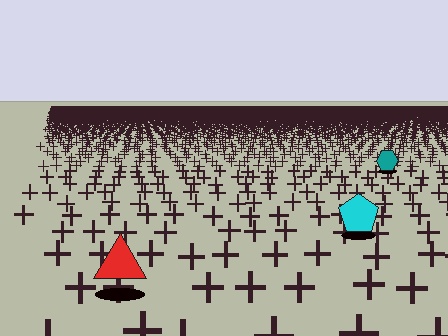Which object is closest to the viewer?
The red triangle is closest. The texture marks near it are larger and more spread out.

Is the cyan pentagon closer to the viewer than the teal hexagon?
Yes. The cyan pentagon is closer — you can tell from the texture gradient: the ground texture is coarser near it.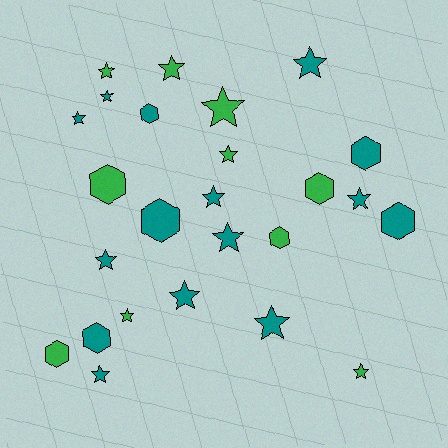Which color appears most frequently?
Teal, with 15 objects.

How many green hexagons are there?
There are 4 green hexagons.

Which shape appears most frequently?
Star, with 16 objects.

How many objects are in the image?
There are 25 objects.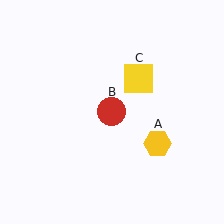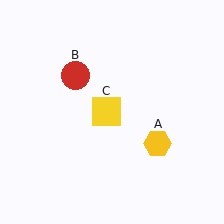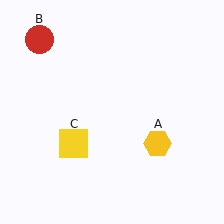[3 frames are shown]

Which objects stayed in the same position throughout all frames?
Yellow hexagon (object A) remained stationary.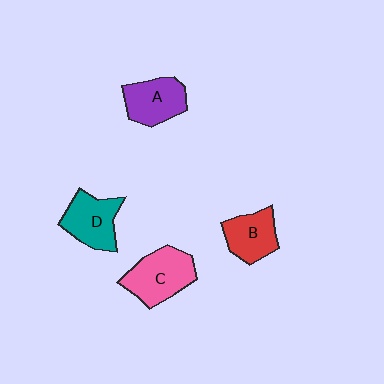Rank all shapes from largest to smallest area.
From largest to smallest: C (pink), D (teal), A (purple), B (red).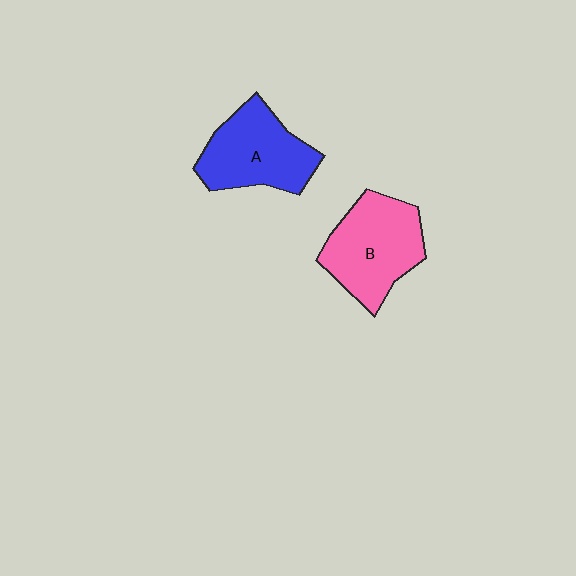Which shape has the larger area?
Shape B (pink).